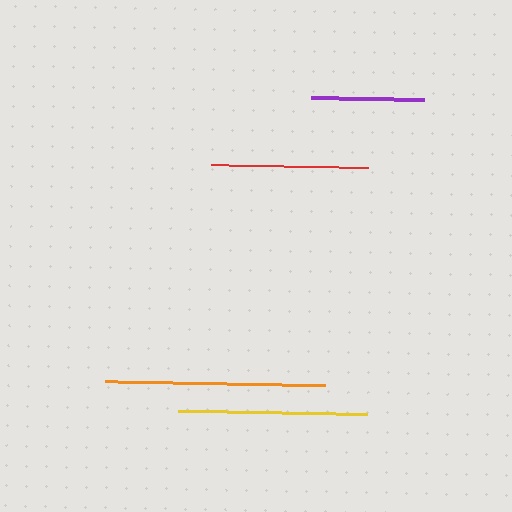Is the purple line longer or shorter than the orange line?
The orange line is longer than the purple line.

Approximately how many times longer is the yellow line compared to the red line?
The yellow line is approximately 1.2 times the length of the red line.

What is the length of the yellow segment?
The yellow segment is approximately 189 pixels long.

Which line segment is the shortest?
The purple line is the shortest at approximately 114 pixels.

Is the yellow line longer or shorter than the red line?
The yellow line is longer than the red line.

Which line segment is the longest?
The orange line is the longest at approximately 220 pixels.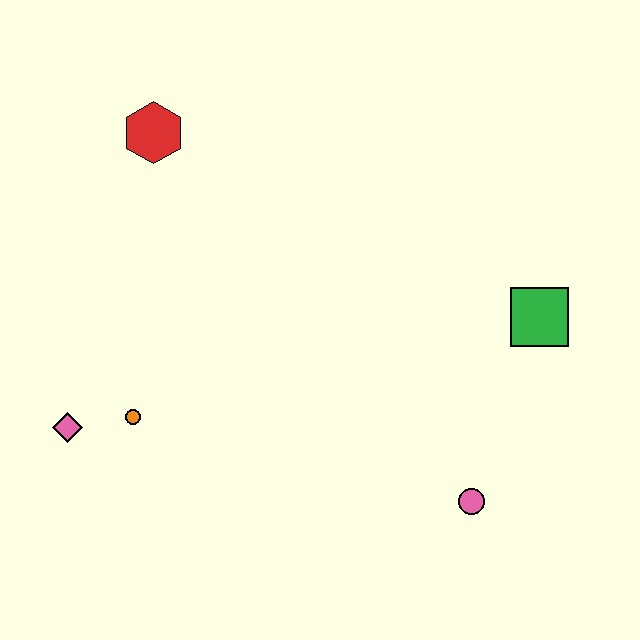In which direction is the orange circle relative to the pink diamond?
The orange circle is to the right of the pink diamond.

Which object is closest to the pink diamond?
The orange circle is closest to the pink diamond.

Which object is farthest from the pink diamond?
The green square is farthest from the pink diamond.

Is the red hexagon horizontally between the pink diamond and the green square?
Yes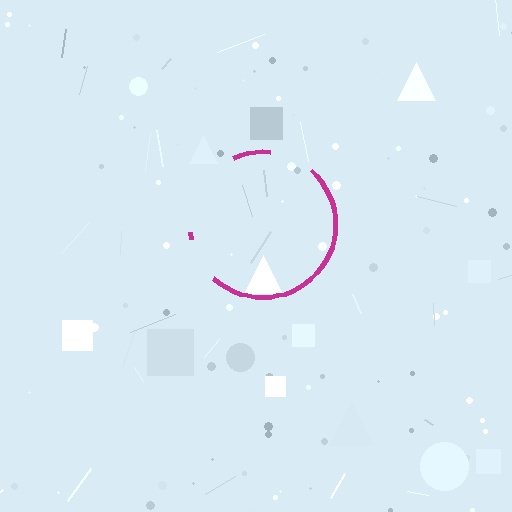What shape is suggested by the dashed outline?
The dashed outline suggests a circle.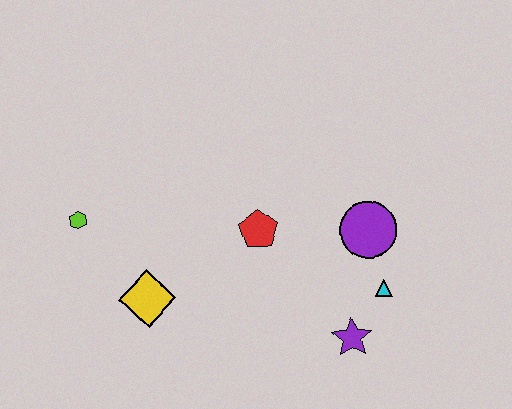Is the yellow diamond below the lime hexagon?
Yes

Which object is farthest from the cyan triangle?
The lime hexagon is farthest from the cyan triangle.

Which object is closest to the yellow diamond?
The lime hexagon is closest to the yellow diamond.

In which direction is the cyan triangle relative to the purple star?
The cyan triangle is above the purple star.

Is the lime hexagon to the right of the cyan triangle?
No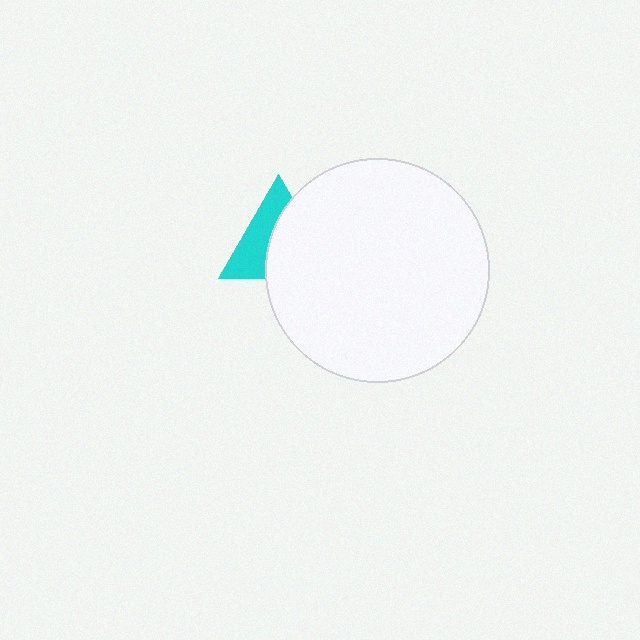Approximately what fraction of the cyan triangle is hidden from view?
Roughly 55% of the cyan triangle is hidden behind the white circle.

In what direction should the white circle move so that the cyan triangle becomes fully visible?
The white circle should move right. That is the shortest direction to clear the overlap and leave the cyan triangle fully visible.